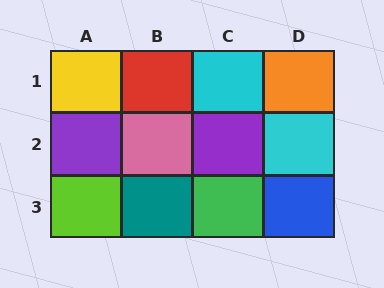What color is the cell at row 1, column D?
Orange.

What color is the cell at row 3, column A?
Lime.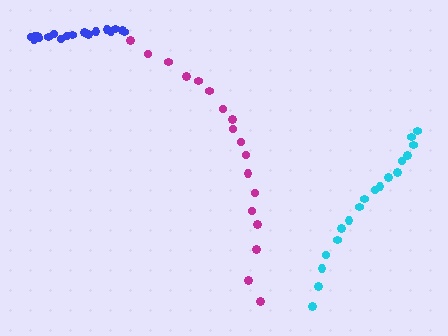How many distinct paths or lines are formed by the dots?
There are 3 distinct paths.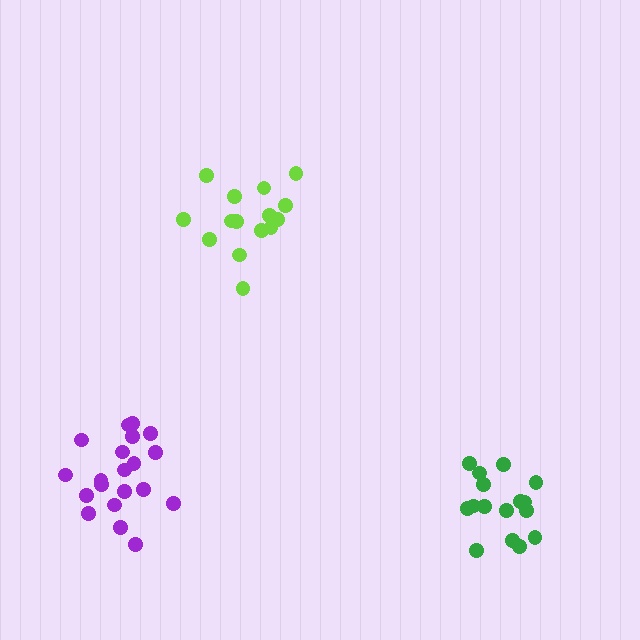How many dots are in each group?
Group 1: 20 dots, Group 2: 15 dots, Group 3: 16 dots (51 total).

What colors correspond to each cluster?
The clusters are colored: purple, lime, green.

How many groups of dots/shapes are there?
There are 3 groups.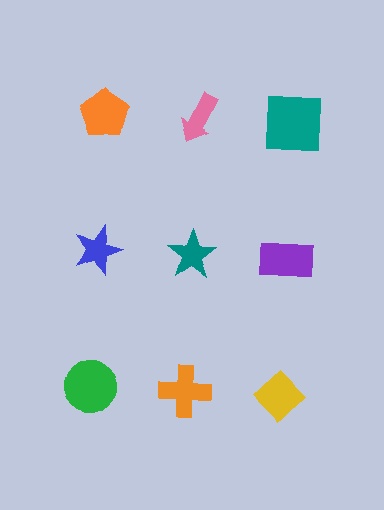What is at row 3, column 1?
A green circle.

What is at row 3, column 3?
A yellow diamond.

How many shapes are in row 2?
3 shapes.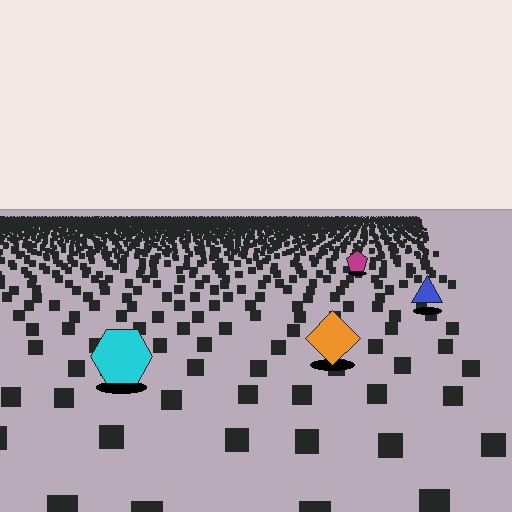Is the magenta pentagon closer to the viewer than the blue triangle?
No. The blue triangle is closer — you can tell from the texture gradient: the ground texture is coarser near it.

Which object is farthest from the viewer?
The magenta pentagon is farthest from the viewer. It appears smaller and the ground texture around it is denser.